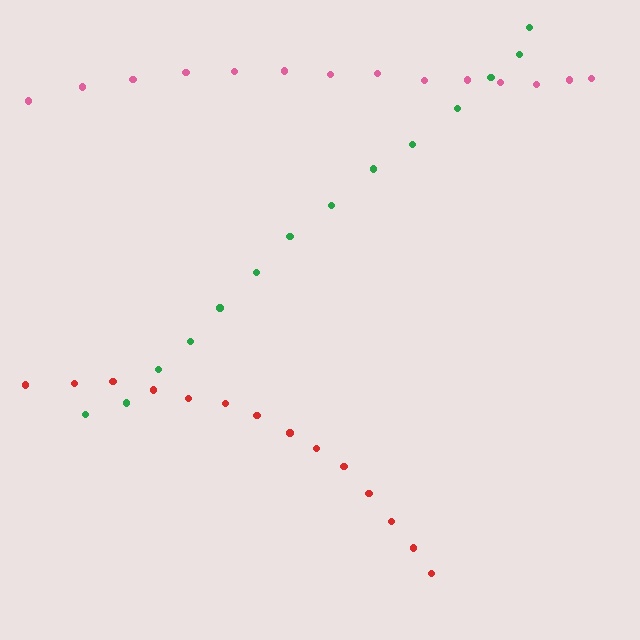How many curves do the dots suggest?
There are 3 distinct paths.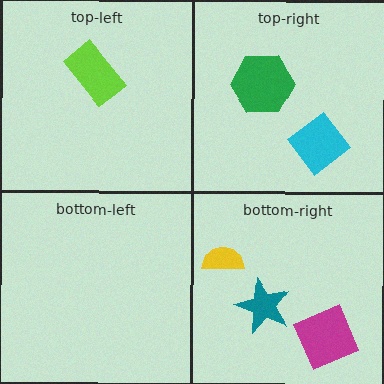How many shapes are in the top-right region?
2.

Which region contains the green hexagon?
The top-right region.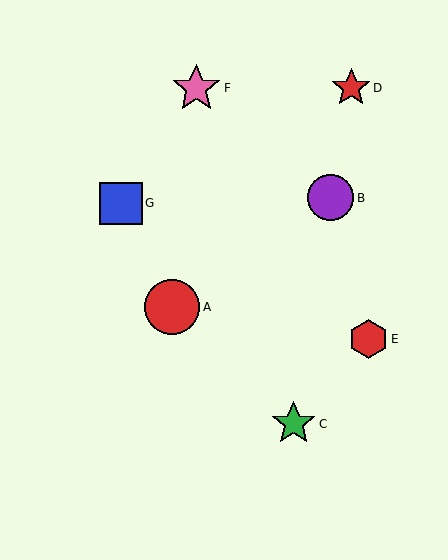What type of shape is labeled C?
Shape C is a green star.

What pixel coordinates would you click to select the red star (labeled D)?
Click at (351, 88) to select the red star D.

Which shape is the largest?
The red circle (labeled A) is the largest.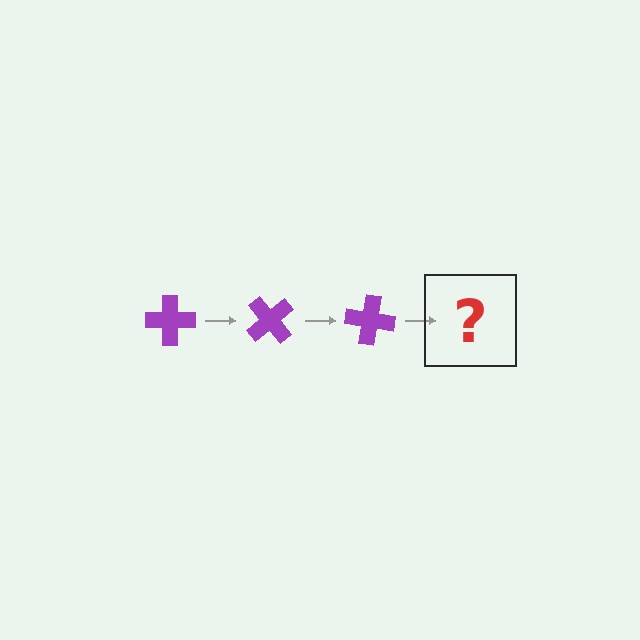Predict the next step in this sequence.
The next step is a purple cross rotated 150 degrees.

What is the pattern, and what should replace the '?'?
The pattern is that the cross rotates 50 degrees each step. The '?' should be a purple cross rotated 150 degrees.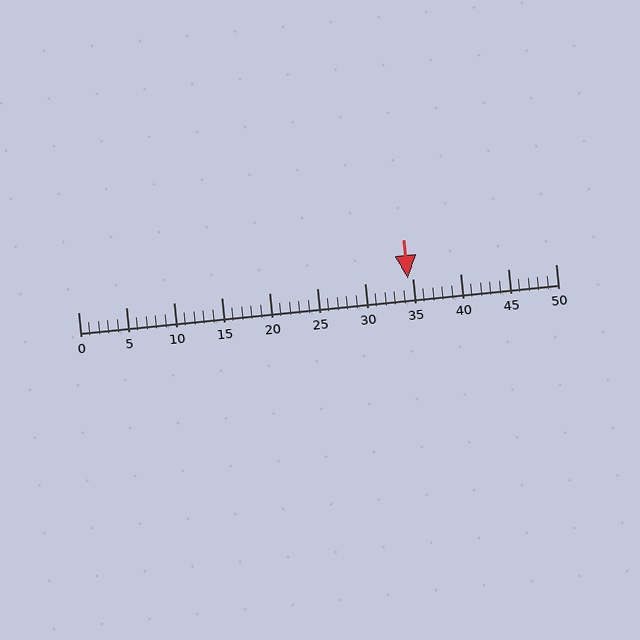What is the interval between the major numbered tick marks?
The major tick marks are spaced 5 units apart.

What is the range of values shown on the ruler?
The ruler shows values from 0 to 50.